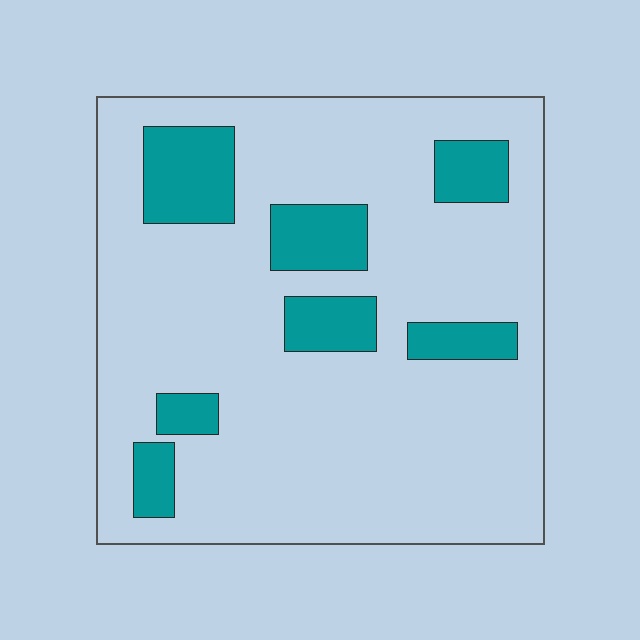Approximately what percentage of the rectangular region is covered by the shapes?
Approximately 20%.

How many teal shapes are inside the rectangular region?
7.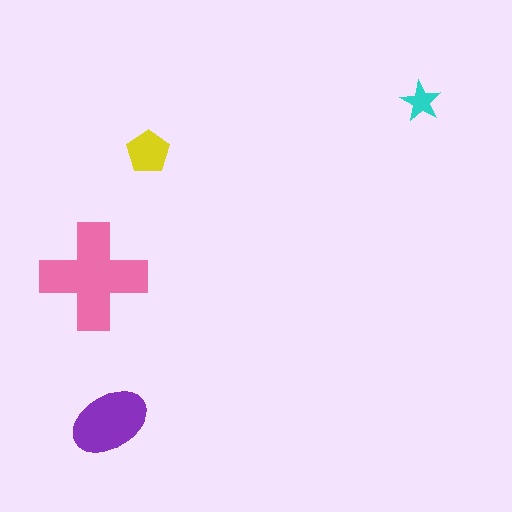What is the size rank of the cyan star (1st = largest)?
4th.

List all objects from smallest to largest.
The cyan star, the yellow pentagon, the purple ellipse, the pink cross.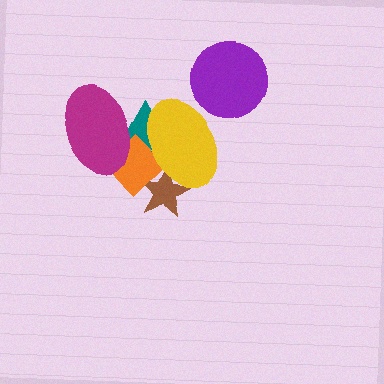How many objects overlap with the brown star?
3 objects overlap with the brown star.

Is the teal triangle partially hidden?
Yes, it is partially covered by another shape.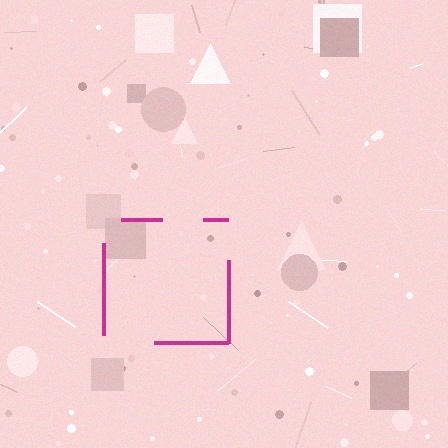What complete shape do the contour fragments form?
The contour fragments form a square.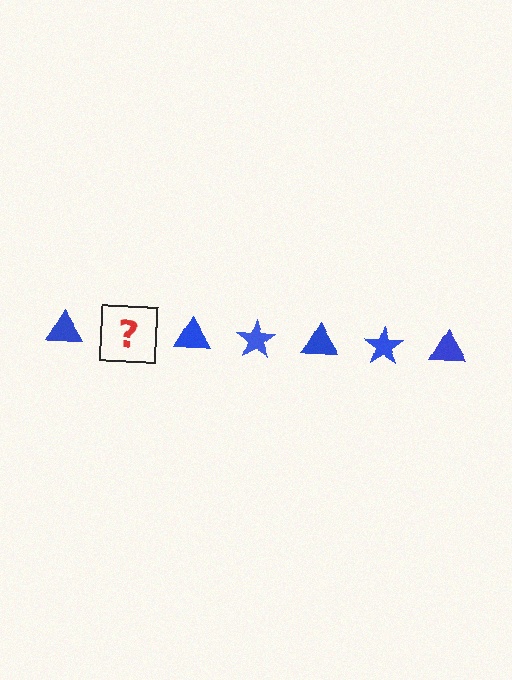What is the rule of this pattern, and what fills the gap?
The rule is that the pattern cycles through triangle, star shapes in blue. The gap should be filled with a blue star.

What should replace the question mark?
The question mark should be replaced with a blue star.